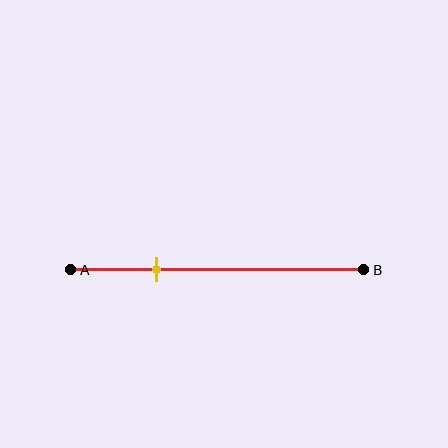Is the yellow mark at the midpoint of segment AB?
No, the mark is at about 30% from A, not at the 50% midpoint.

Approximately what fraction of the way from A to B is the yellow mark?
The yellow mark is approximately 30% of the way from A to B.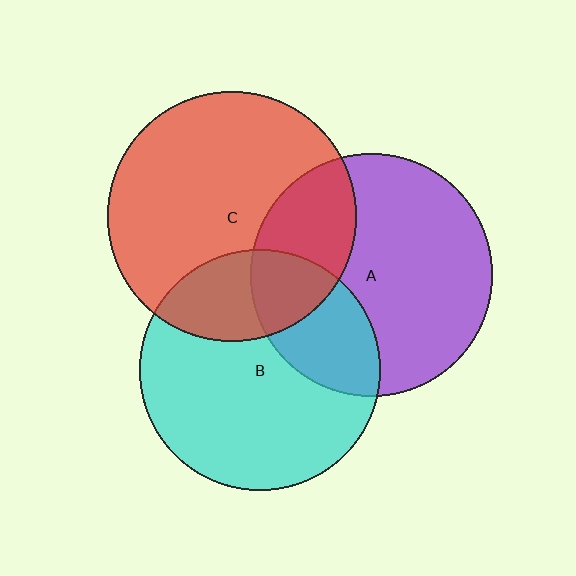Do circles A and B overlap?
Yes.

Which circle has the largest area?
Circle C (red).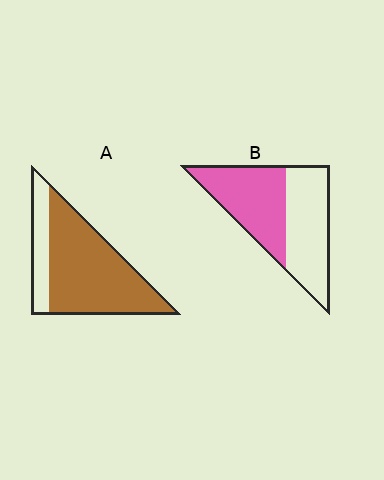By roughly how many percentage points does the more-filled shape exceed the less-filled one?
By roughly 25 percentage points (A over B).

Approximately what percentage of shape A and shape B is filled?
A is approximately 80% and B is approximately 50%.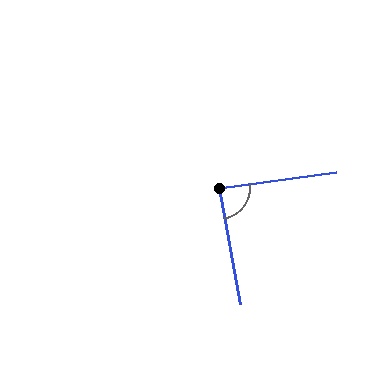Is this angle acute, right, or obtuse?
It is approximately a right angle.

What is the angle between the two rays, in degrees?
Approximately 88 degrees.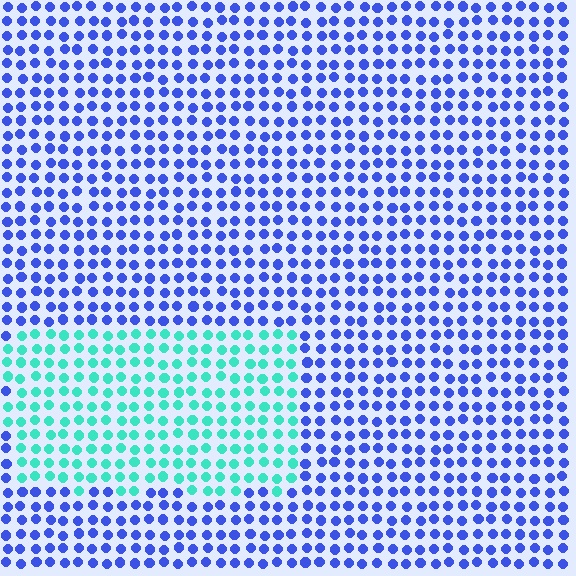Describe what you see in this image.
The image is filled with small blue elements in a uniform arrangement. A rectangle-shaped region is visible where the elements are tinted to a slightly different hue, forming a subtle color boundary.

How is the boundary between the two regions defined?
The boundary is defined purely by a slight shift in hue (about 64 degrees). Spacing, size, and orientation are identical on both sides.